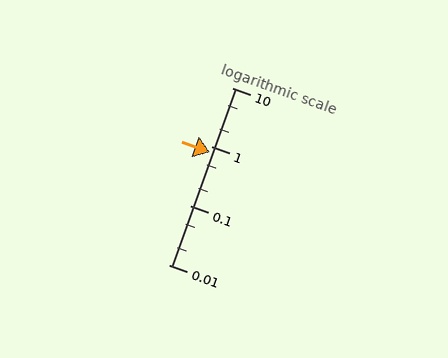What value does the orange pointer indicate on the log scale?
The pointer indicates approximately 0.82.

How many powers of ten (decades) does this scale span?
The scale spans 3 decades, from 0.01 to 10.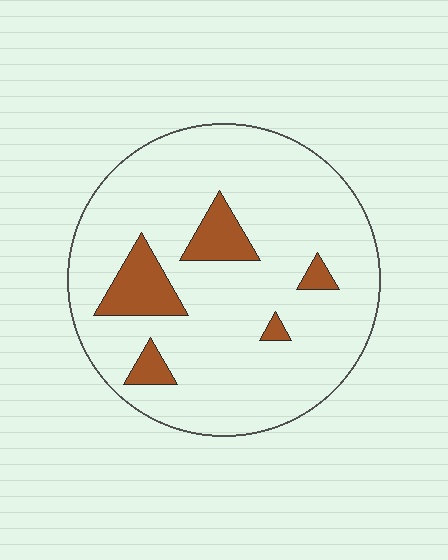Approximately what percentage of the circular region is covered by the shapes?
Approximately 15%.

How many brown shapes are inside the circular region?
5.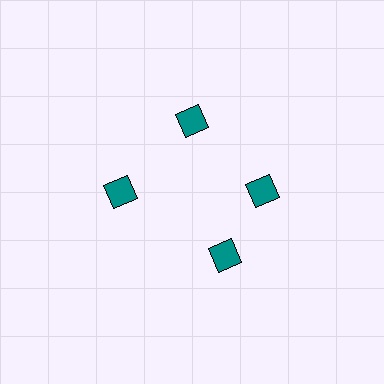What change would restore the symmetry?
The symmetry would be restored by rotating it back into even spacing with its neighbors so that all 4 squares sit at equal angles and equal distance from the center.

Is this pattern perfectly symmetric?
No. The 4 teal squares are arranged in a ring, but one element near the 6 o'clock position is rotated out of alignment along the ring, breaking the 4-fold rotational symmetry.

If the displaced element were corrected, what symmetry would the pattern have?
It would have 4-fold rotational symmetry — the pattern would map onto itself every 90 degrees.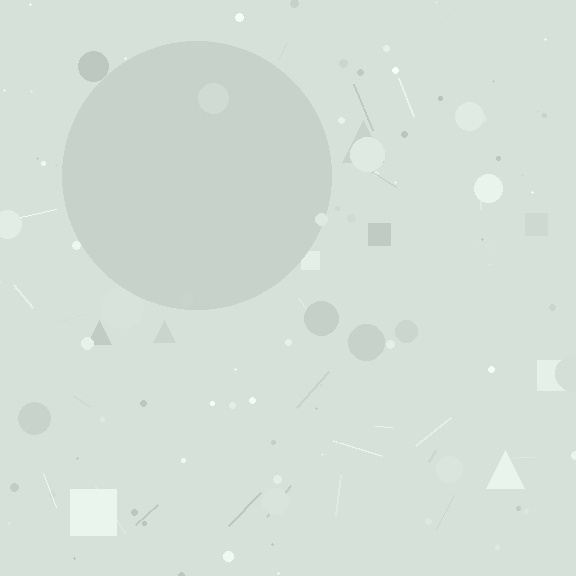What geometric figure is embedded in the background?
A circle is embedded in the background.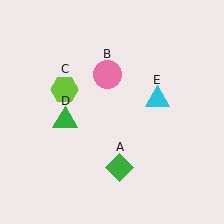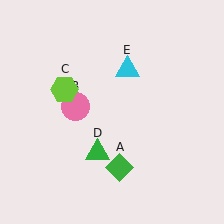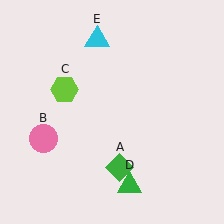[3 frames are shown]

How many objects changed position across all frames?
3 objects changed position: pink circle (object B), green triangle (object D), cyan triangle (object E).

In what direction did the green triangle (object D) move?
The green triangle (object D) moved down and to the right.